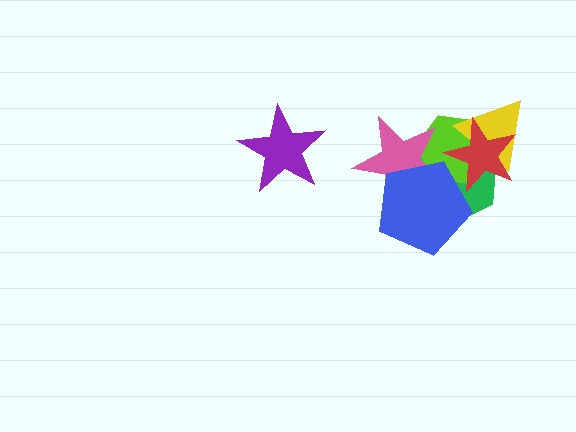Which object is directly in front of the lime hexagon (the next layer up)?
The yellow triangle is directly in front of the lime hexagon.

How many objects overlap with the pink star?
3 objects overlap with the pink star.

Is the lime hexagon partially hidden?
Yes, it is partially covered by another shape.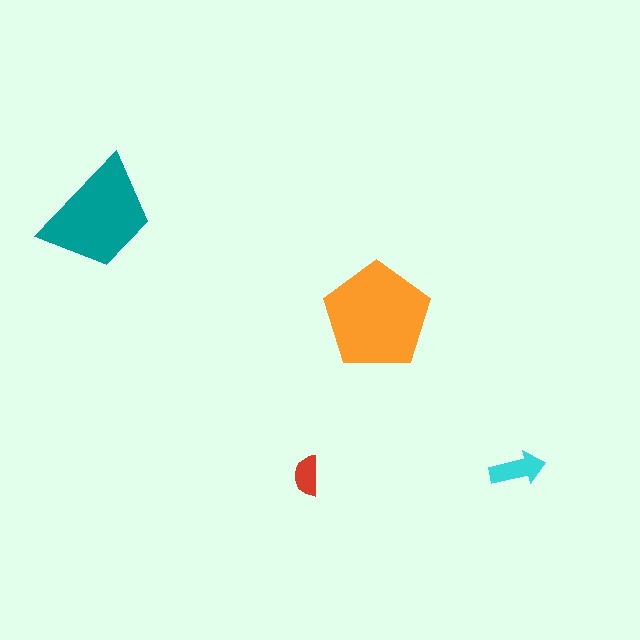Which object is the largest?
The orange pentagon.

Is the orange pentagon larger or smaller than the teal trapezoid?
Larger.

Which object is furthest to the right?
The cyan arrow is rightmost.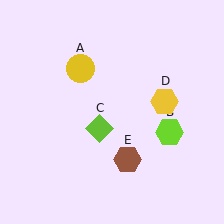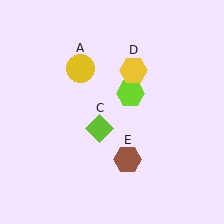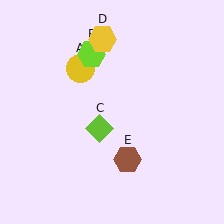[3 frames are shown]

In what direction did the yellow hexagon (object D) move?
The yellow hexagon (object D) moved up and to the left.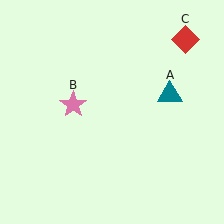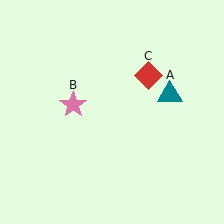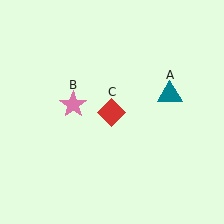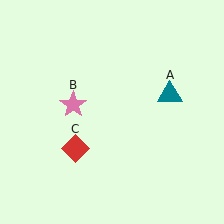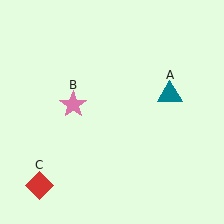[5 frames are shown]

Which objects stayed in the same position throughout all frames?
Teal triangle (object A) and pink star (object B) remained stationary.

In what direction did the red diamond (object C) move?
The red diamond (object C) moved down and to the left.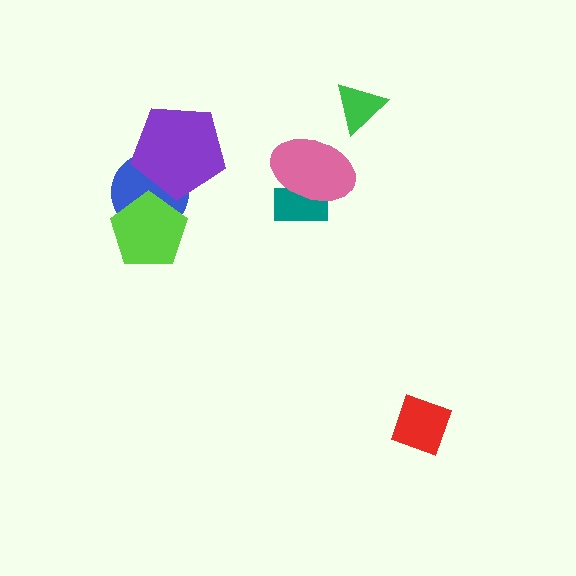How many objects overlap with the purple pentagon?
1 object overlaps with the purple pentagon.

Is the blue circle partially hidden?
Yes, it is partially covered by another shape.